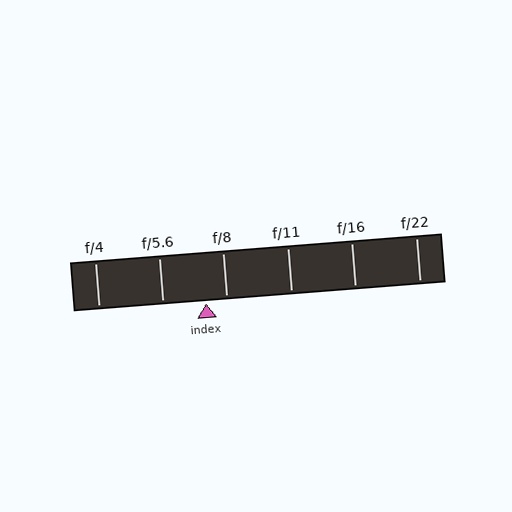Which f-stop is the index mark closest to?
The index mark is closest to f/8.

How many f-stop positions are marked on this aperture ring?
There are 6 f-stop positions marked.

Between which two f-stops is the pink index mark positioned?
The index mark is between f/5.6 and f/8.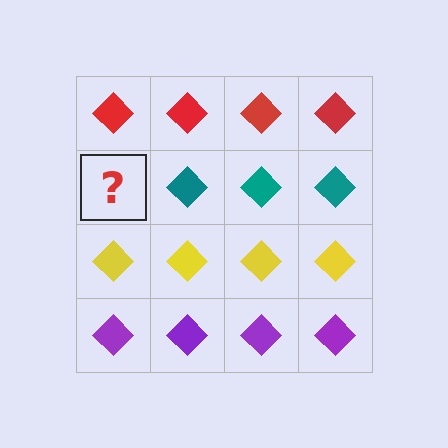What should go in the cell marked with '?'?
The missing cell should contain a teal diamond.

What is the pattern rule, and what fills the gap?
The rule is that each row has a consistent color. The gap should be filled with a teal diamond.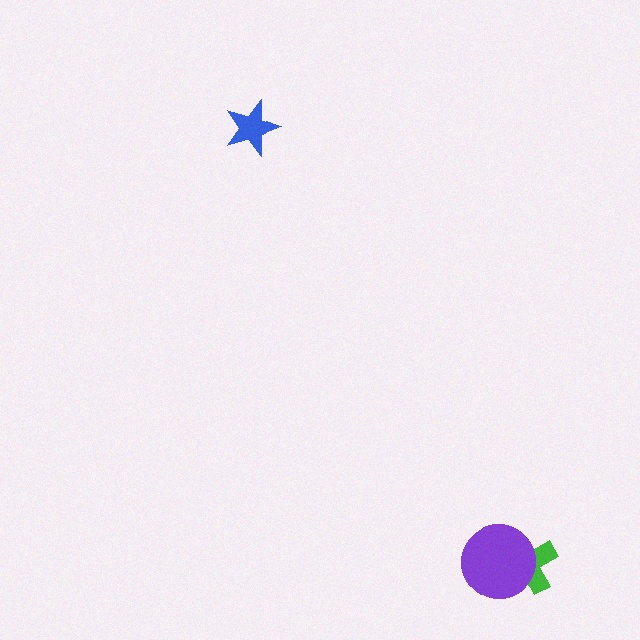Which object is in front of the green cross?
The purple circle is in front of the green cross.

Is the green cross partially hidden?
Yes, it is partially covered by another shape.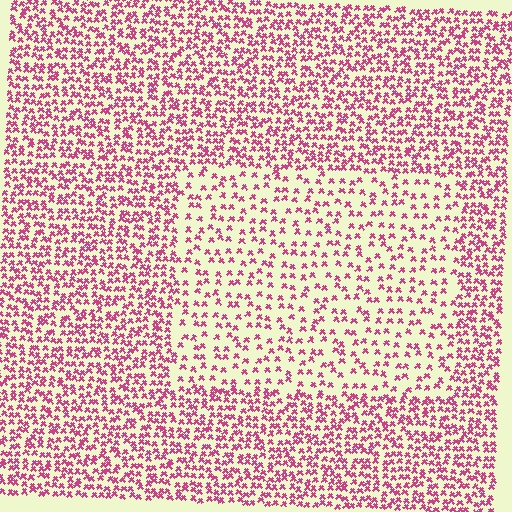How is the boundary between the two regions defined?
The boundary is defined by a change in element density (approximately 2.0x ratio). All elements are the same color, size, and shape.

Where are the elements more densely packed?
The elements are more densely packed outside the rectangle boundary.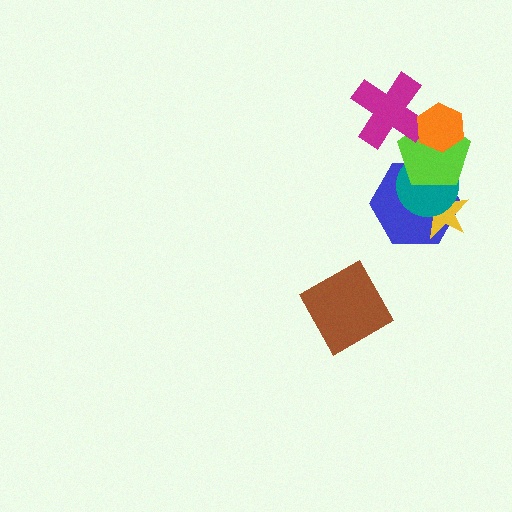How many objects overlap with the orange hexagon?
2 objects overlap with the orange hexagon.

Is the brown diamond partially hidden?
No, no other shape covers it.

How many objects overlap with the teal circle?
3 objects overlap with the teal circle.